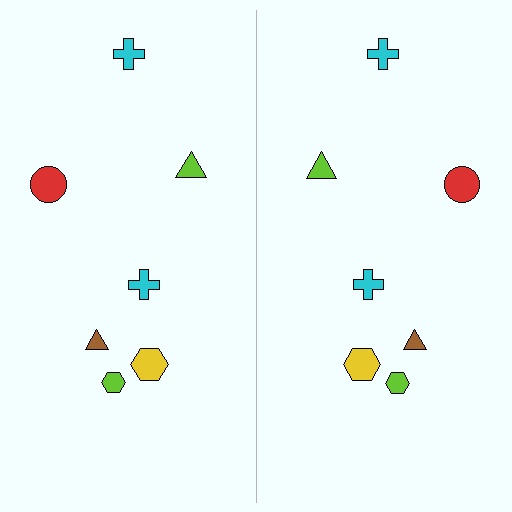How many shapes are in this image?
There are 14 shapes in this image.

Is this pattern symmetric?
Yes, this pattern has bilateral (reflection) symmetry.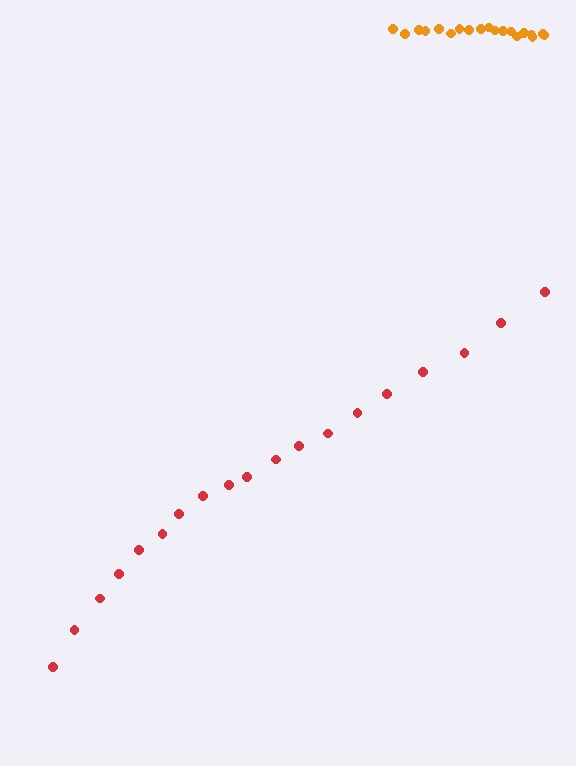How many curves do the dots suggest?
There are 2 distinct paths.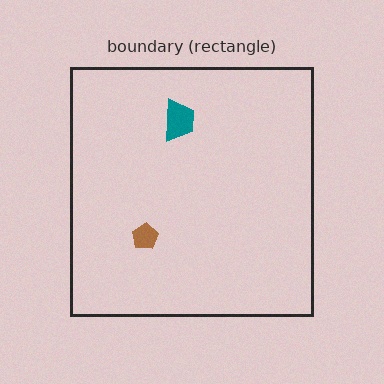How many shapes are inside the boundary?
2 inside, 0 outside.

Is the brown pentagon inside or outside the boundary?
Inside.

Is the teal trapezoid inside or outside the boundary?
Inside.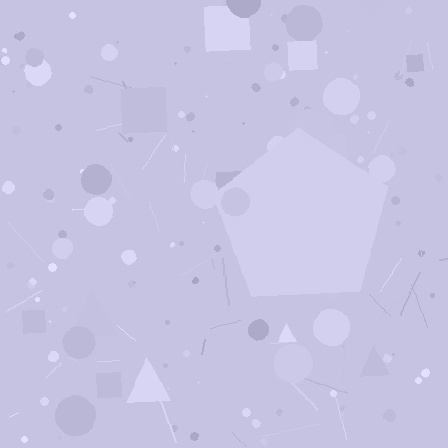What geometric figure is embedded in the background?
A pentagon is embedded in the background.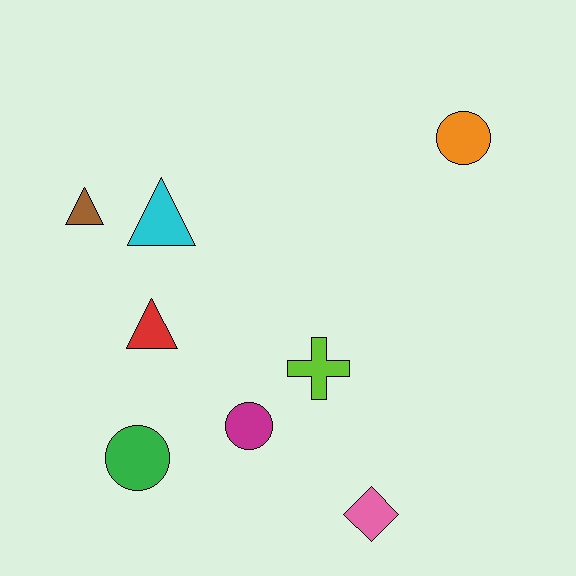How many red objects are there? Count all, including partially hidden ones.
There is 1 red object.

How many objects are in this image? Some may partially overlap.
There are 8 objects.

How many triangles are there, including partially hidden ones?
There are 3 triangles.